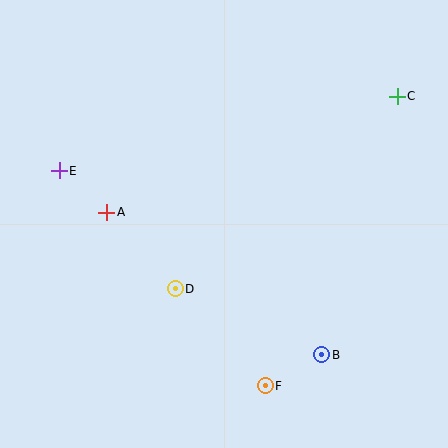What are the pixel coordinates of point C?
Point C is at (397, 96).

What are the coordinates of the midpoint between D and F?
The midpoint between D and F is at (220, 337).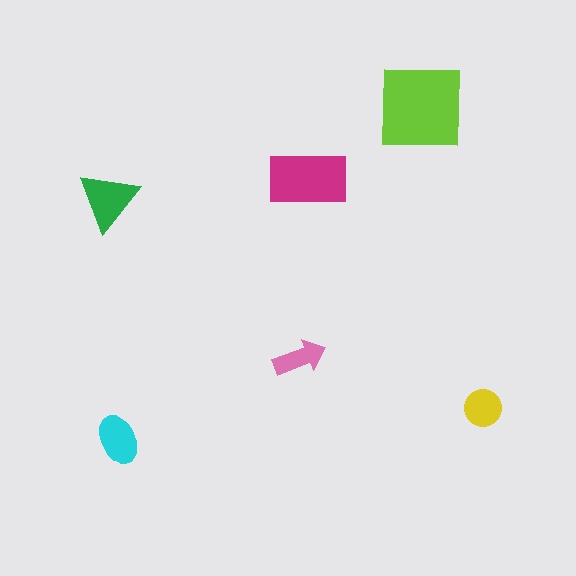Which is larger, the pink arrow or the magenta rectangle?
The magenta rectangle.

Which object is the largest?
The lime square.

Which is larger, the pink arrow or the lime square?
The lime square.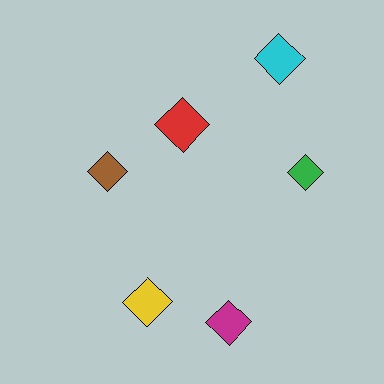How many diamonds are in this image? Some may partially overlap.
There are 6 diamonds.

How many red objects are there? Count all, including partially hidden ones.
There is 1 red object.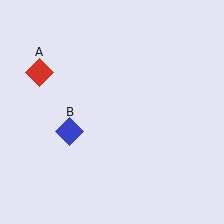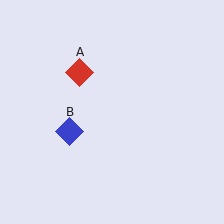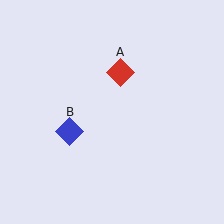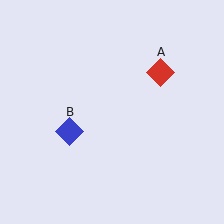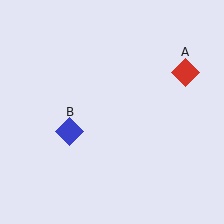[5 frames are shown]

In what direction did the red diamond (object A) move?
The red diamond (object A) moved right.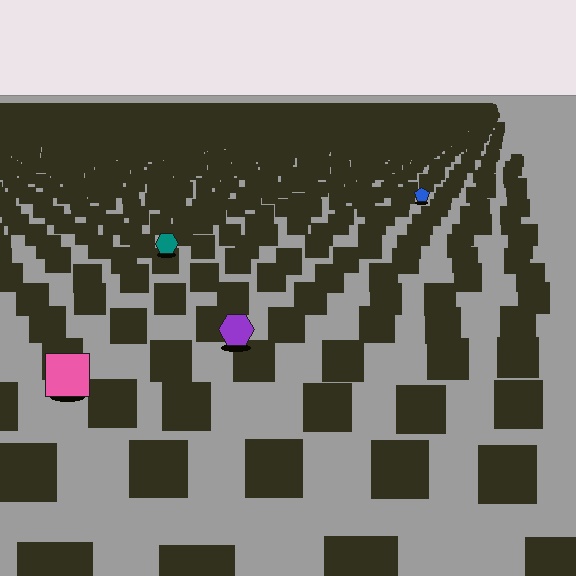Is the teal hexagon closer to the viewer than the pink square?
No. The pink square is closer — you can tell from the texture gradient: the ground texture is coarser near it.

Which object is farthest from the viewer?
The blue pentagon is farthest from the viewer. It appears smaller and the ground texture around it is denser.